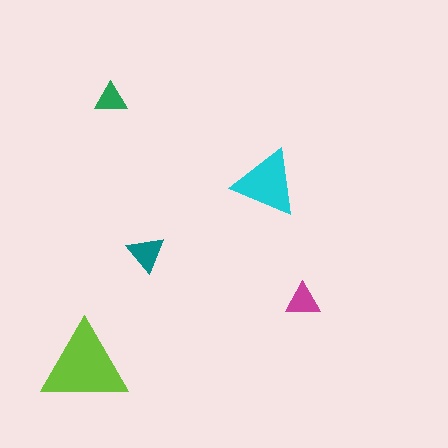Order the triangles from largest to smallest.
the lime one, the cyan one, the teal one, the magenta one, the green one.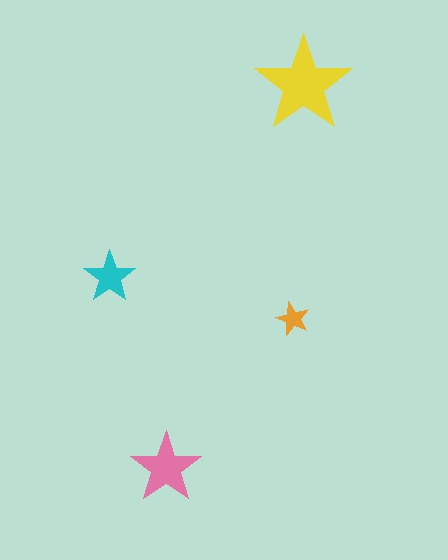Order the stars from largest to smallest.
the yellow one, the pink one, the cyan one, the orange one.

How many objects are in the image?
There are 4 objects in the image.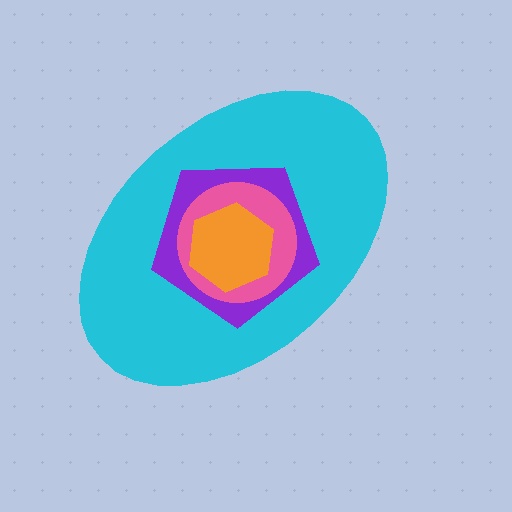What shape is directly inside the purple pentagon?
The pink circle.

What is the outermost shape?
The cyan ellipse.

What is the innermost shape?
The orange hexagon.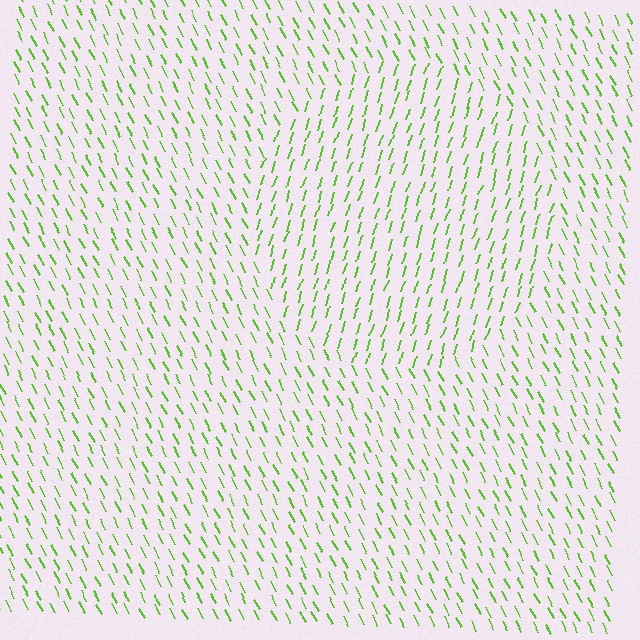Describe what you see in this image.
The image is filled with small lime line segments. A circle region in the image has lines oriented differently from the surrounding lines, creating a visible texture boundary.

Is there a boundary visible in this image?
Yes, there is a texture boundary formed by a change in line orientation.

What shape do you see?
I see a circle.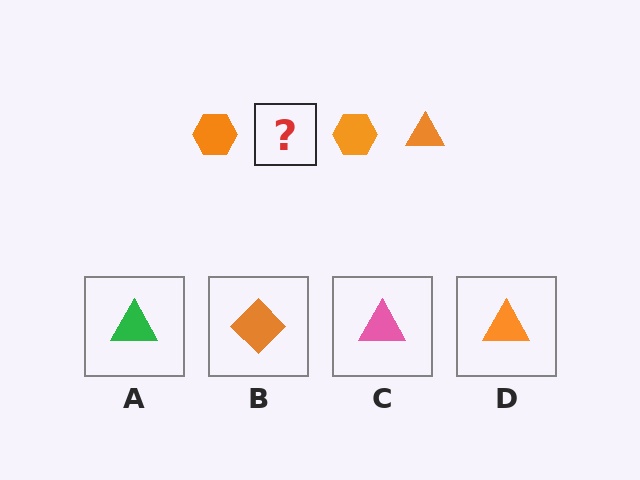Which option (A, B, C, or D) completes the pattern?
D.